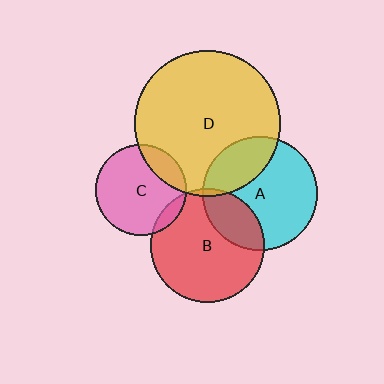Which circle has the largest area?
Circle D (yellow).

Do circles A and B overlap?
Yes.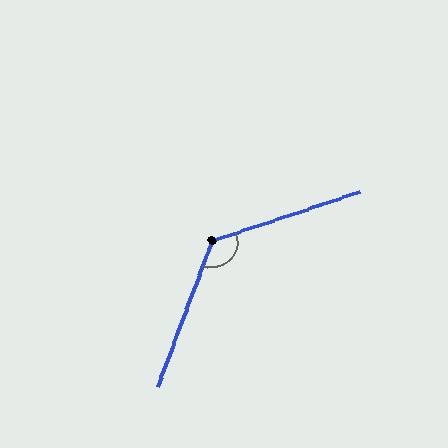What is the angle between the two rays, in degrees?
Approximately 129 degrees.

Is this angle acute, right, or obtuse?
It is obtuse.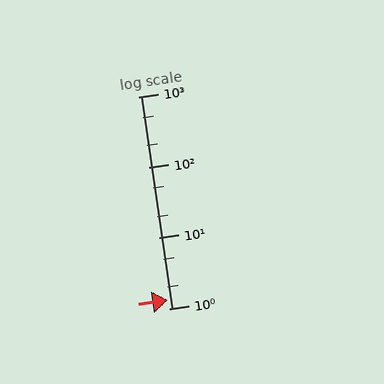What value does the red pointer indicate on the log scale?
The pointer indicates approximately 1.3.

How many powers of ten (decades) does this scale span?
The scale spans 3 decades, from 1 to 1000.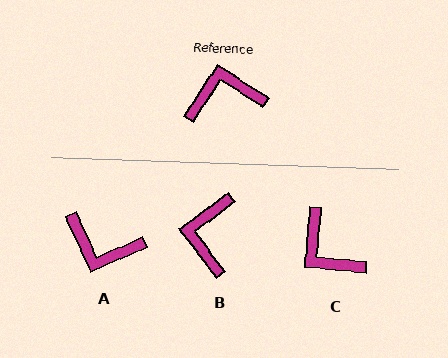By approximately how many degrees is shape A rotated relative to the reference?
Approximately 147 degrees counter-clockwise.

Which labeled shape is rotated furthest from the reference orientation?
A, about 147 degrees away.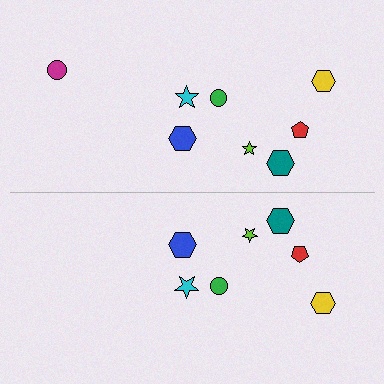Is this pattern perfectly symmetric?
No, the pattern is not perfectly symmetric. A magenta circle is missing from the bottom side.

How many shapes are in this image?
There are 15 shapes in this image.